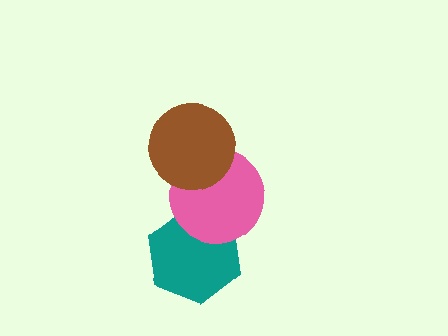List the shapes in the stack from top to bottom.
From top to bottom: the brown circle, the pink circle, the teal hexagon.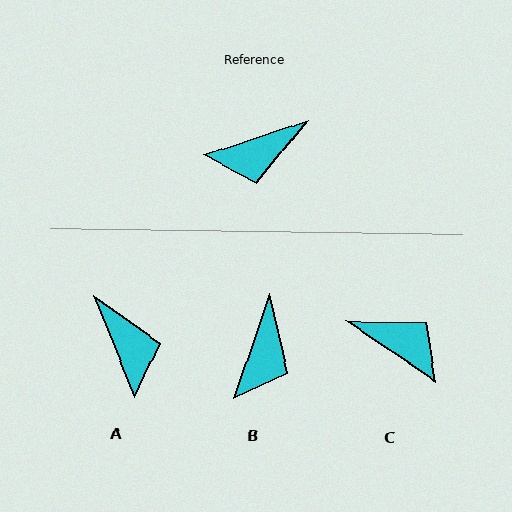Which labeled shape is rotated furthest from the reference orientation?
C, about 128 degrees away.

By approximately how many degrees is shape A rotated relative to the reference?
Approximately 94 degrees counter-clockwise.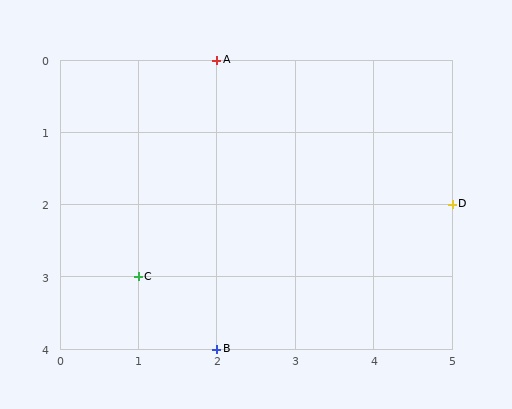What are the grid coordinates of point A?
Point A is at grid coordinates (2, 0).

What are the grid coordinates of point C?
Point C is at grid coordinates (1, 3).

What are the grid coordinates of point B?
Point B is at grid coordinates (2, 4).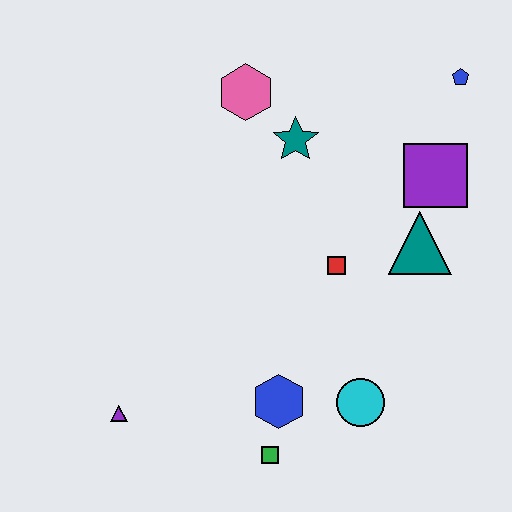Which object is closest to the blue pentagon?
The purple square is closest to the blue pentagon.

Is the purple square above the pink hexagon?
No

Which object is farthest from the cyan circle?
The blue pentagon is farthest from the cyan circle.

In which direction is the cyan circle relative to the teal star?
The cyan circle is below the teal star.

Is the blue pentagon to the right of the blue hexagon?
Yes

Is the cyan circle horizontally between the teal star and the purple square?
Yes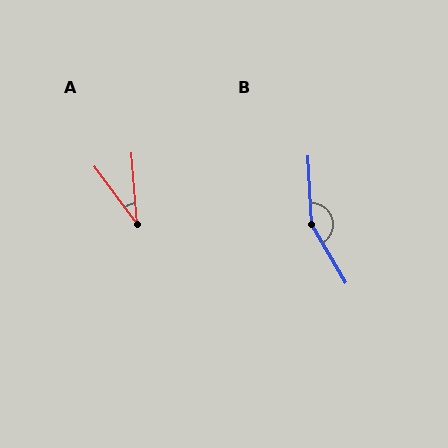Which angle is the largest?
B, at approximately 152 degrees.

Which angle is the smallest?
A, at approximately 32 degrees.